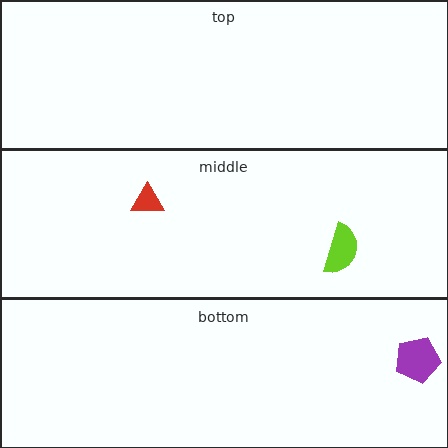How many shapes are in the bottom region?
1.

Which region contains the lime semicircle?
The middle region.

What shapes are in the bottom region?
The purple pentagon.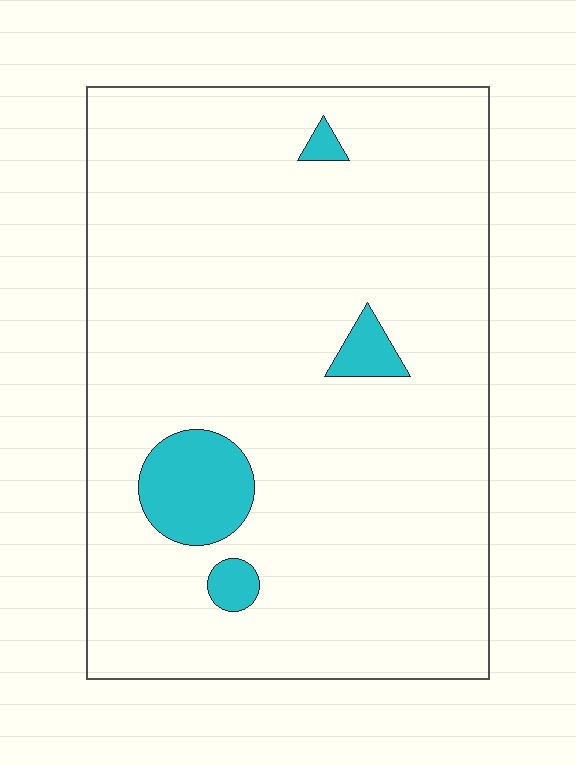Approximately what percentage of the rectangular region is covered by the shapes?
Approximately 5%.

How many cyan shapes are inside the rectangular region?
4.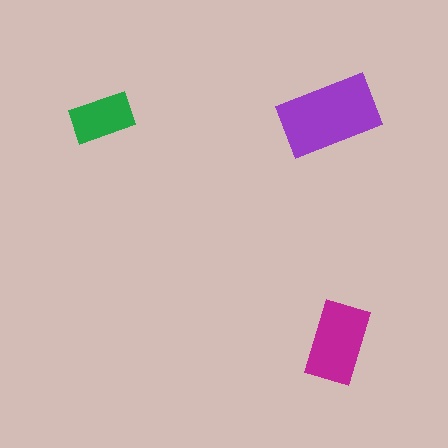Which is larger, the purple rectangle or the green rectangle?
The purple one.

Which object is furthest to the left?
The green rectangle is leftmost.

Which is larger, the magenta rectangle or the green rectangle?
The magenta one.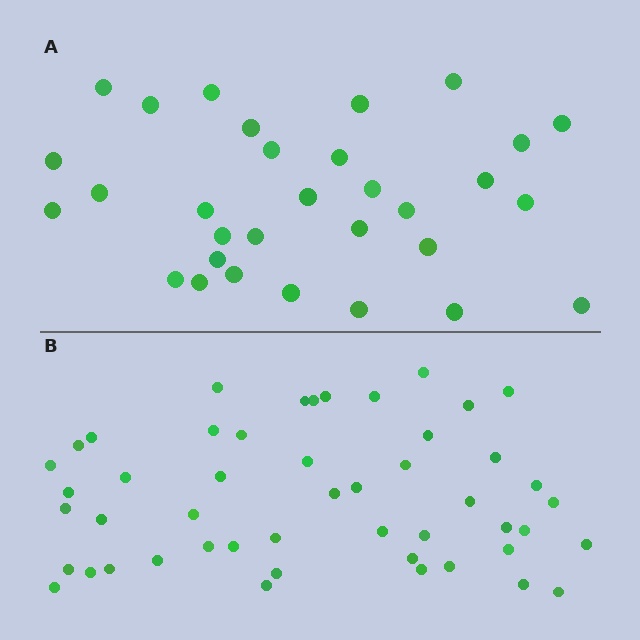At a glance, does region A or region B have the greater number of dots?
Region B (the bottom region) has more dots.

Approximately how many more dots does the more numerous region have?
Region B has approximately 20 more dots than region A.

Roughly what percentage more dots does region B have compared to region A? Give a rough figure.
About 60% more.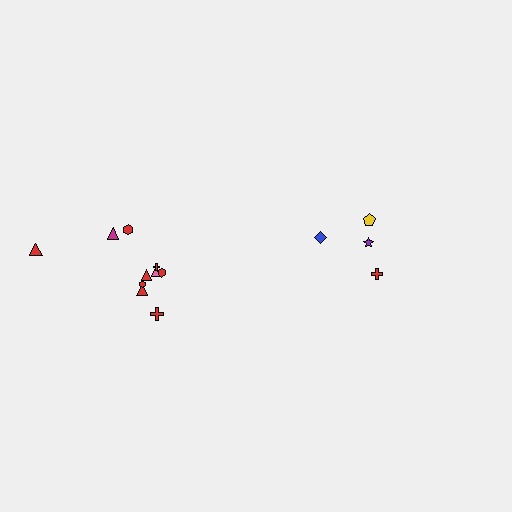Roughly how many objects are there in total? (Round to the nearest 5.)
Roughly 15 objects in total.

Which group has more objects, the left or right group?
The left group.